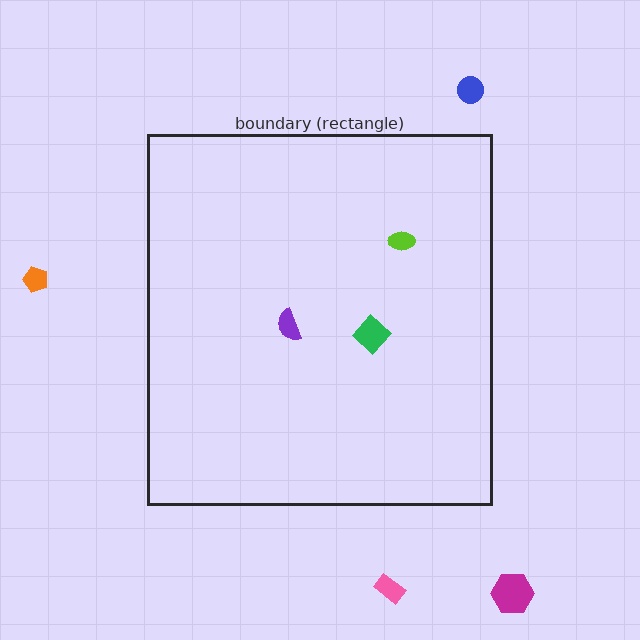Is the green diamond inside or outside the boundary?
Inside.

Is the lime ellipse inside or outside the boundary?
Inside.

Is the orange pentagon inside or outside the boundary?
Outside.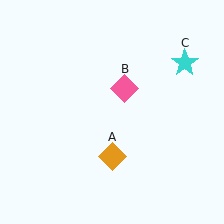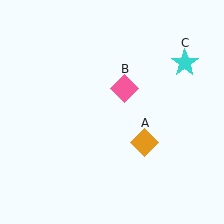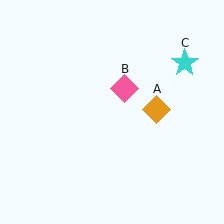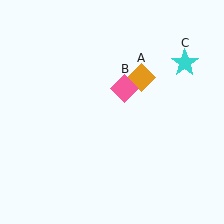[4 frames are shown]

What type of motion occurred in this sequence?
The orange diamond (object A) rotated counterclockwise around the center of the scene.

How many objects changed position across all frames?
1 object changed position: orange diamond (object A).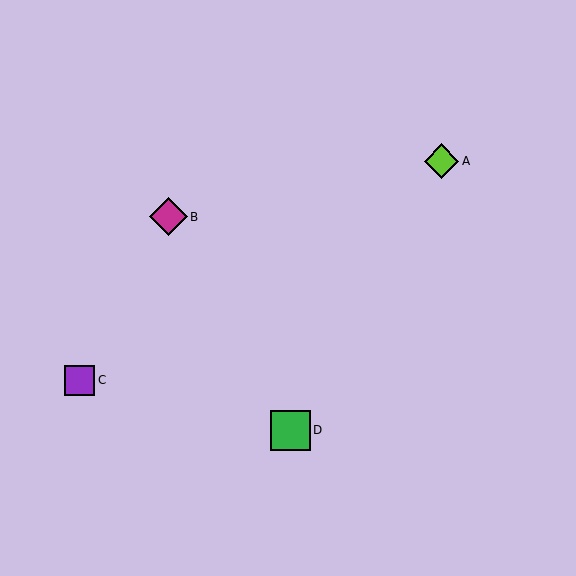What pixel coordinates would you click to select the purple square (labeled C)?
Click at (80, 380) to select the purple square C.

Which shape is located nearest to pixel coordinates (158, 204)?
The magenta diamond (labeled B) at (169, 217) is nearest to that location.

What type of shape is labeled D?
Shape D is a green square.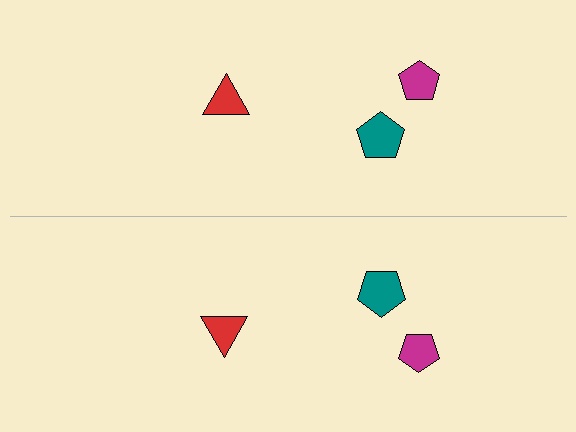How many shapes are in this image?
There are 6 shapes in this image.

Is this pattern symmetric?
Yes, this pattern has bilateral (reflection) symmetry.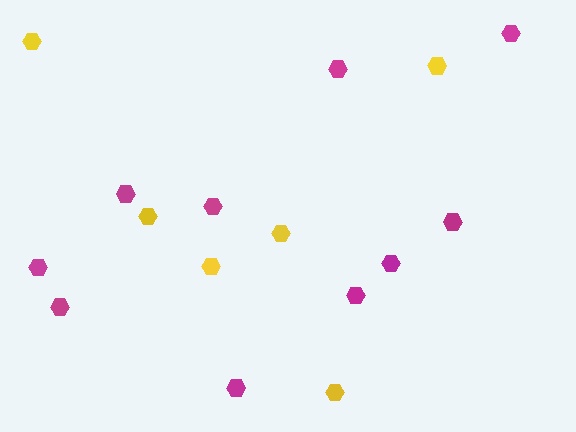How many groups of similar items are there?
There are 2 groups: one group of yellow hexagons (6) and one group of magenta hexagons (10).